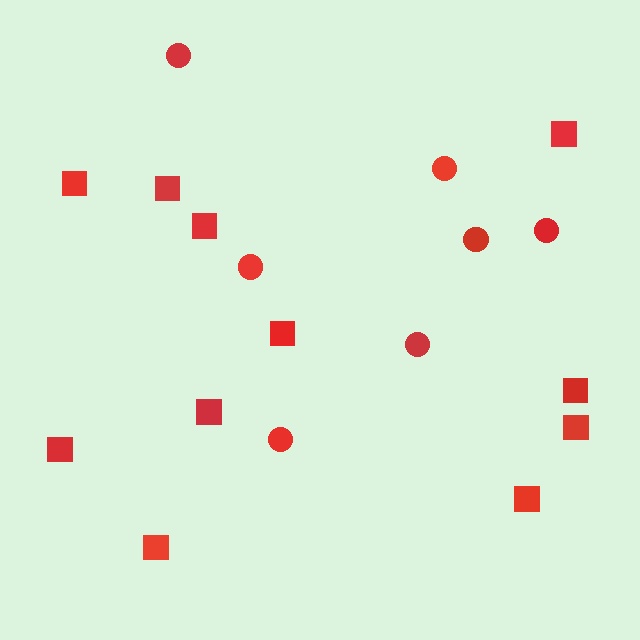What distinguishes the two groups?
There are 2 groups: one group of circles (7) and one group of squares (11).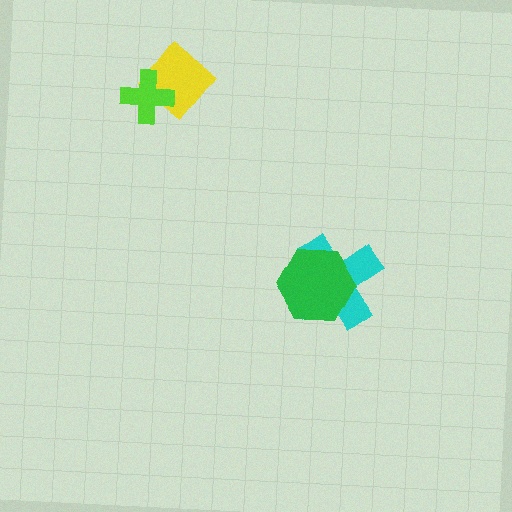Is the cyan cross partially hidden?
Yes, it is partially covered by another shape.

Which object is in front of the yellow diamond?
The lime cross is in front of the yellow diamond.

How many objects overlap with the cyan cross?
1 object overlaps with the cyan cross.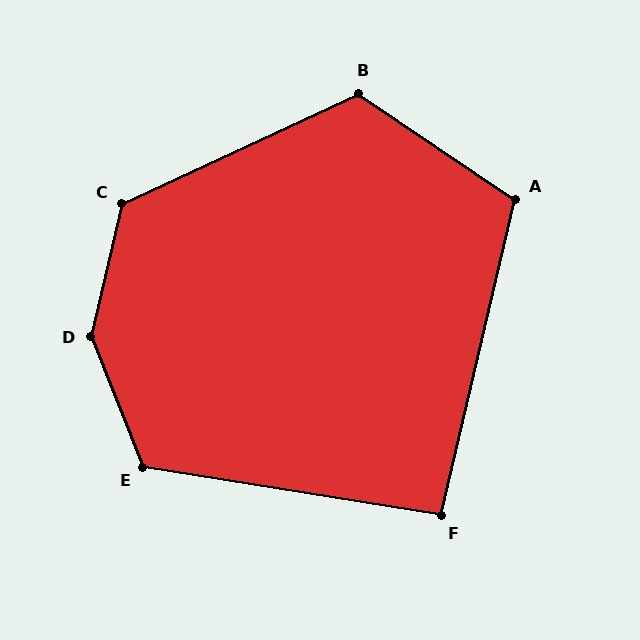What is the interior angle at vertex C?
Approximately 128 degrees (obtuse).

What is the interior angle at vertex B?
Approximately 121 degrees (obtuse).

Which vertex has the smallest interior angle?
F, at approximately 94 degrees.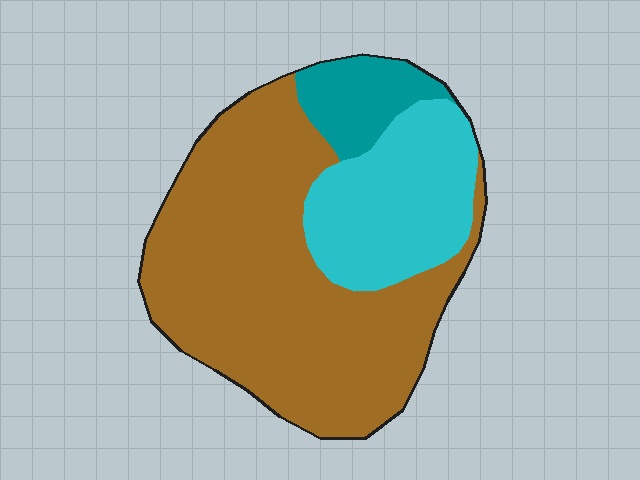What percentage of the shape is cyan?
Cyan takes up about one quarter (1/4) of the shape.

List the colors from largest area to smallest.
From largest to smallest: brown, cyan, teal.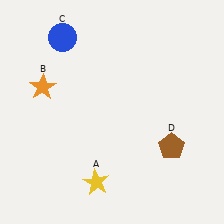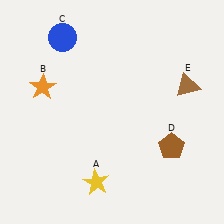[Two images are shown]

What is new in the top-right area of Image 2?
A brown triangle (E) was added in the top-right area of Image 2.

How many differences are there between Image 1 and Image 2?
There is 1 difference between the two images.